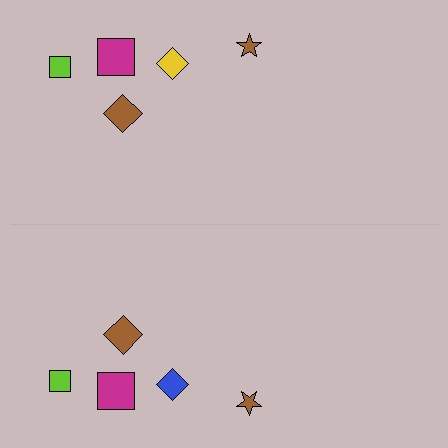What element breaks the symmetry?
The blue diamond on the bottom side breaks the symmetry — its mirror counterpart is yellow.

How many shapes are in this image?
There are 10 shapes in this image.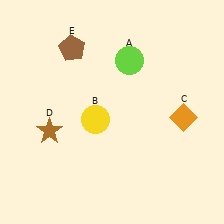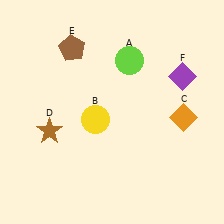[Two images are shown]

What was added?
A purple diamond (F) was added in Image 2.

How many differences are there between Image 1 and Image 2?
There is 1 difference between the two images.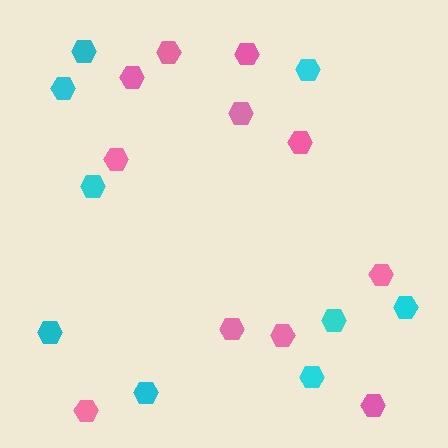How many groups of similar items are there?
There are 2 groups: one group of cyan hexagons (9) and one group of pink hexagons (11).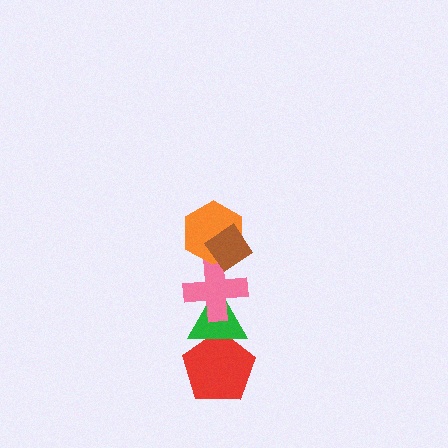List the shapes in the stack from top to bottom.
From top to bottom: the brown diamond, the orange hexagon, the pink cross, the green triangle, the red pentagon.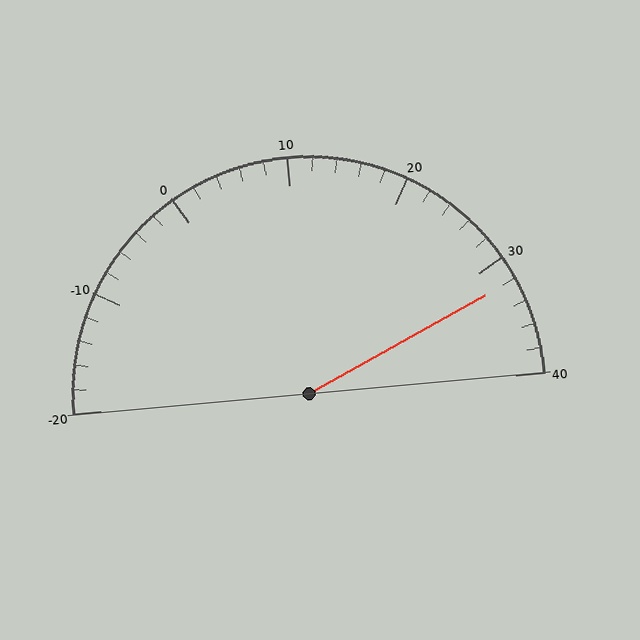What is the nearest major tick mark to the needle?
The nearest major tick mark is 30.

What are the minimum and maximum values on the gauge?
The gauge ranges from -20 to 40.